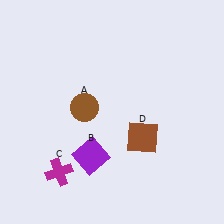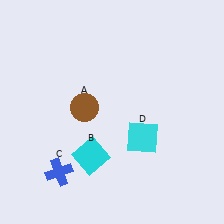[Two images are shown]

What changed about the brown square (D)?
In Image 1, D is brown. In Image 2, it changed to cyan.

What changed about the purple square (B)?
In Image 1, B is purple. In Image 2, it changed to cyan.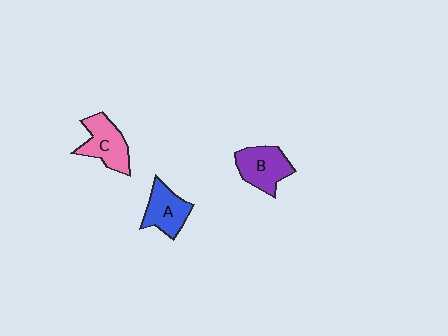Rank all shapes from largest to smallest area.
From largest to smallest: C (pink), B (purple), A (blue).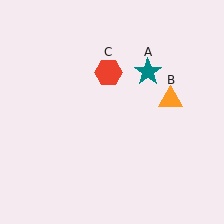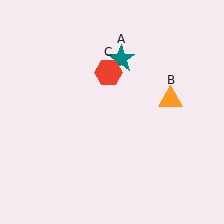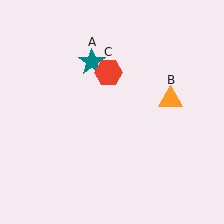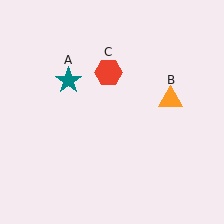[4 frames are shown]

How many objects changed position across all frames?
1 object changed position: teal star (object A).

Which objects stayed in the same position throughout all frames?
Orange triangle (object B) and red hexagon (object C) remained stationary.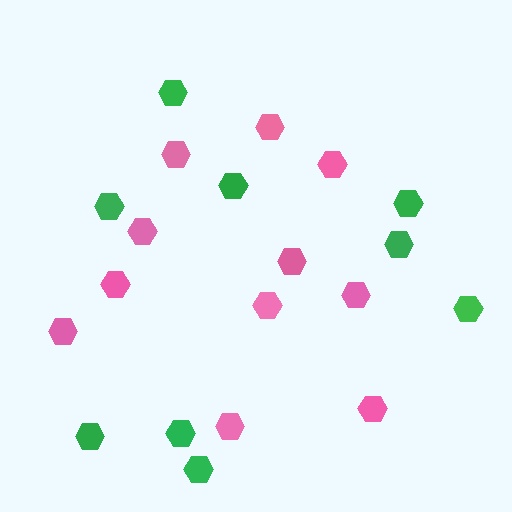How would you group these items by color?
There are 2 groups: one group of pink hexagons (11) and one group of green hexagons (9).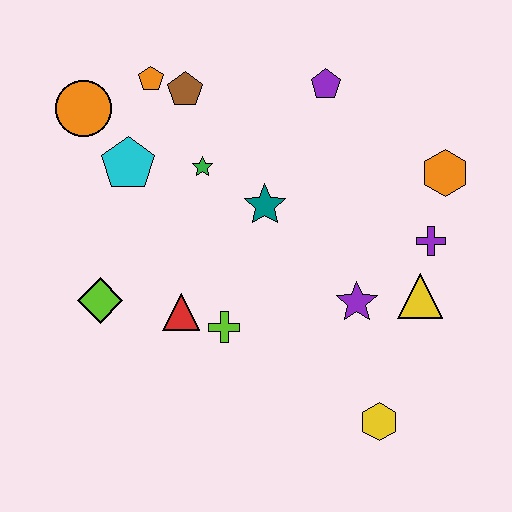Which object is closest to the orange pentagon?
The brown pentagon is closest to the orange pentagon.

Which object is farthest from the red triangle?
The orange hexagon is farthest from the red triangle.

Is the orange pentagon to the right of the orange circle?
Yes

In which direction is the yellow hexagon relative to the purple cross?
The yellow hexagon is below the purple cross.